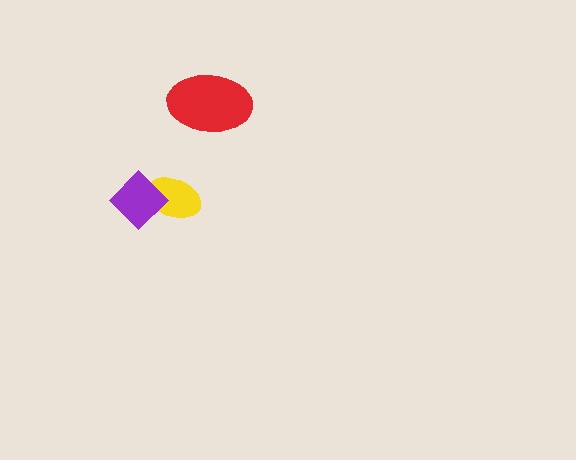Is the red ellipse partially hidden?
No, no other shape covers it.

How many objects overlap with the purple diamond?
1 object overlaps with the purple diamond.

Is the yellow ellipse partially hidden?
Yes, it is partially covered by another shape.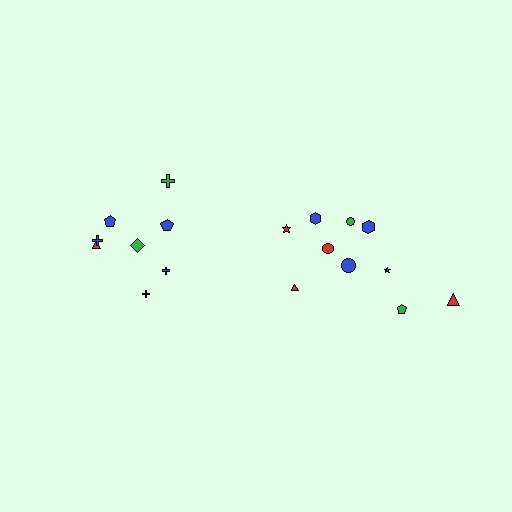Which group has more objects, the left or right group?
The right group.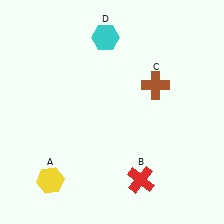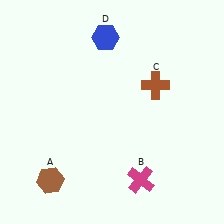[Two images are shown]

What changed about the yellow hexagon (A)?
In Image 1, A is yellow. In Image 2, it changed to brown.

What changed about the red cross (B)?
In Image 1, B is red. In Image 2, it changed to magenta.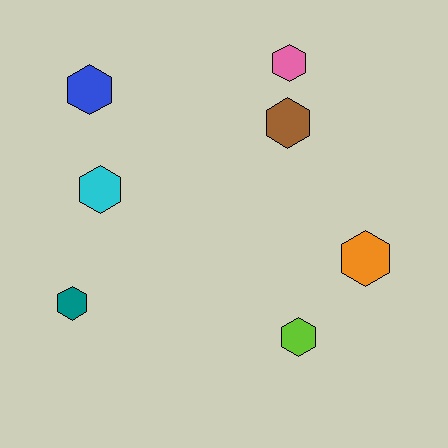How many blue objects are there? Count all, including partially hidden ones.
There is 1 blue object.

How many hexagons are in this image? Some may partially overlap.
There are 7 hexagons.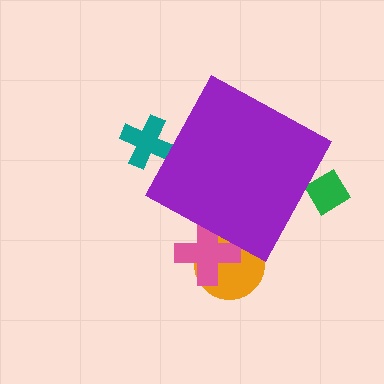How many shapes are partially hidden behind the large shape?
4 shapes are partially hidden.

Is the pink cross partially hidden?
Yes, the pink cross is partially hidden behind the purple diamond.